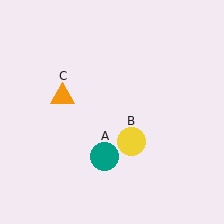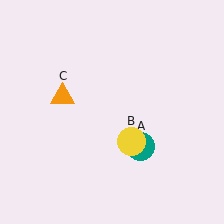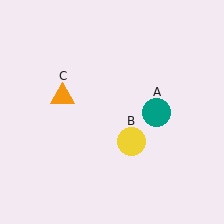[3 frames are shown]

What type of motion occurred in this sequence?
The teal circle (object A) rotated counterclockwise around the center of the scene.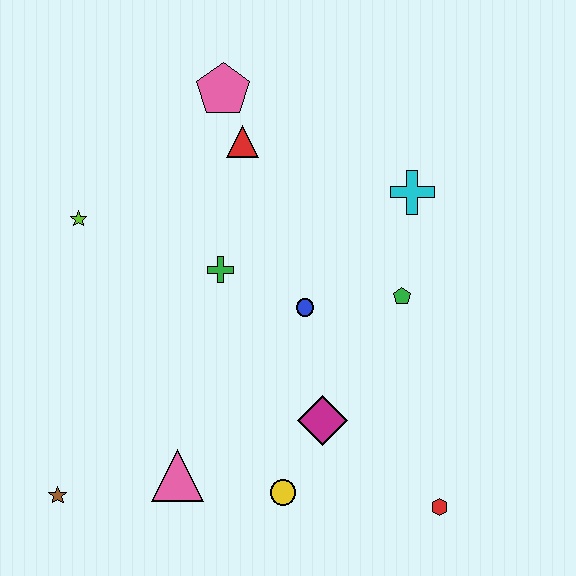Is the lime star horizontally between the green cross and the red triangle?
No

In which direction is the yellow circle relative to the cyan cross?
The yellow circle is below the cyan cross.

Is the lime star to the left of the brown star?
No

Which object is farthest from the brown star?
The cyan cross is farthest from the brown star.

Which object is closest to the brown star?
The pink triangle is closest to the brown star.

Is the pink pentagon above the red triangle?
Yes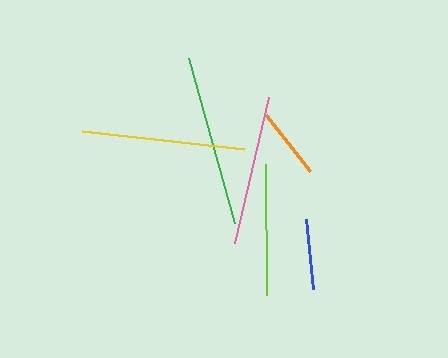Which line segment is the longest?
The green line is the longest at approximately 172 pixels.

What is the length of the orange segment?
The orange segment is approximately 71 pixels long.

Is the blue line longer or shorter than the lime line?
The lime line is longer than the blue line.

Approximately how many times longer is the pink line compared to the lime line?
The pink line is approximately 1.1 times the length of the lime line.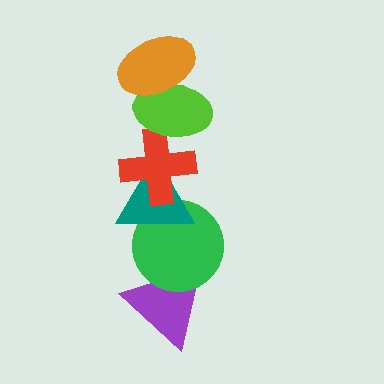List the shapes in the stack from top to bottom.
From top to bottom: the orange ellipse, the lime ellipse, the red cross, the teal triangle, the green circle, the purple triangle.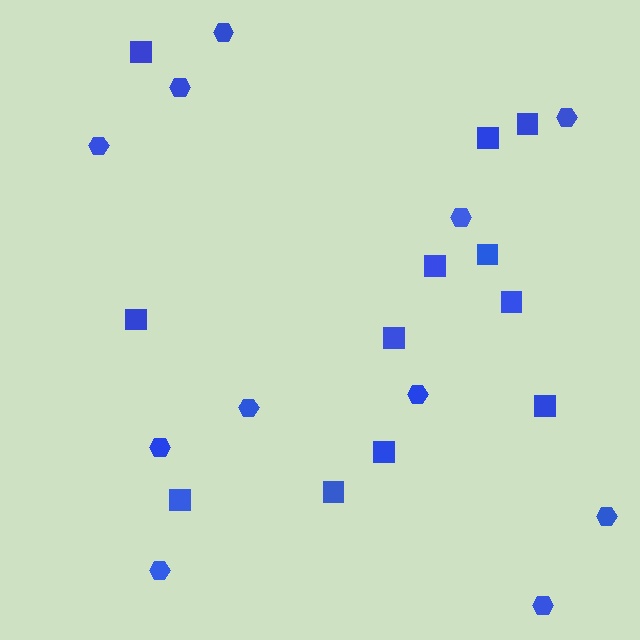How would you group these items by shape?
There are 2 groups: one group of hexagons (11) and one group of squares (12).